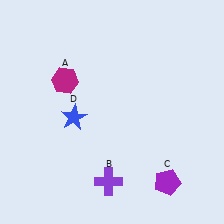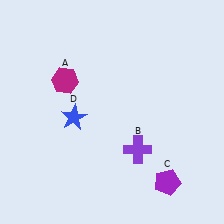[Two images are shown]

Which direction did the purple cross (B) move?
The purple cross (B) moved up.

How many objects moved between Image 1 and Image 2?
1 object moved between the two images.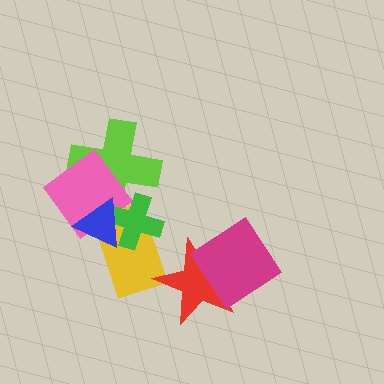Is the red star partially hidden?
Yes, it is partially covered by another shape.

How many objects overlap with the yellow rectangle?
4 objects overlap with the yellow rectangle.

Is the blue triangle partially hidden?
No, no other shape covers it.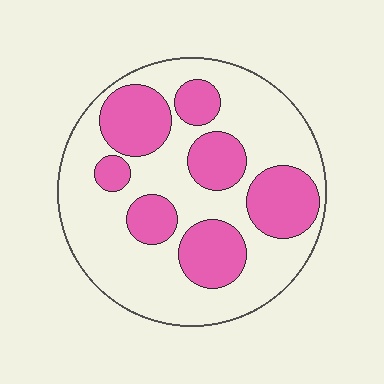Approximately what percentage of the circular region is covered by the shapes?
Approximately 35%.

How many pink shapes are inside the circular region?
7.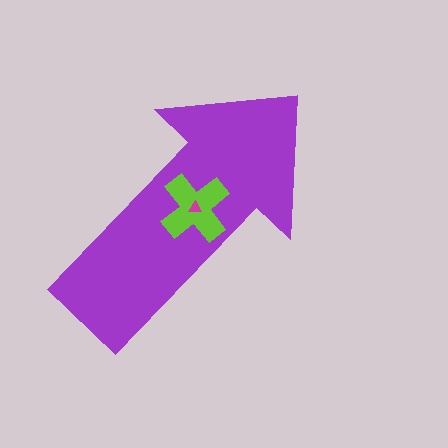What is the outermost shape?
The purple arrow.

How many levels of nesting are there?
3.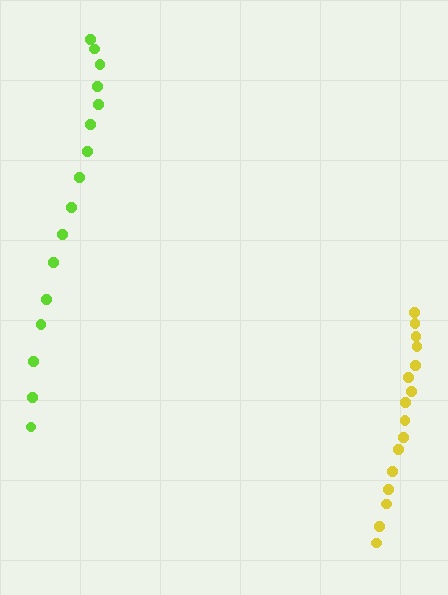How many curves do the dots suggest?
There are 2 distinct paths.